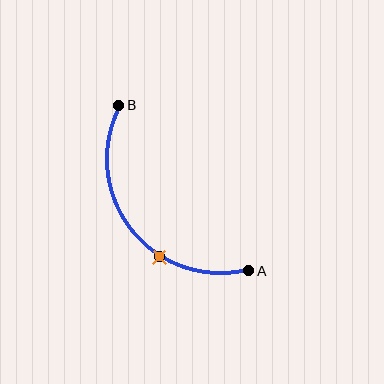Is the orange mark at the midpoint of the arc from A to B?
No. The orange mark lies on the arc but is closer to endpoint A. The arc midpoint would be at the point on the curve equidistant along the arc from both A and B.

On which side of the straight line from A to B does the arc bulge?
The arc bulges below and to the left of the straight line connecting A and B.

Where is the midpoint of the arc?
The arc midpoint is the point on the curve farthest from the straight line joining A and B. It sits below and to the left of that line.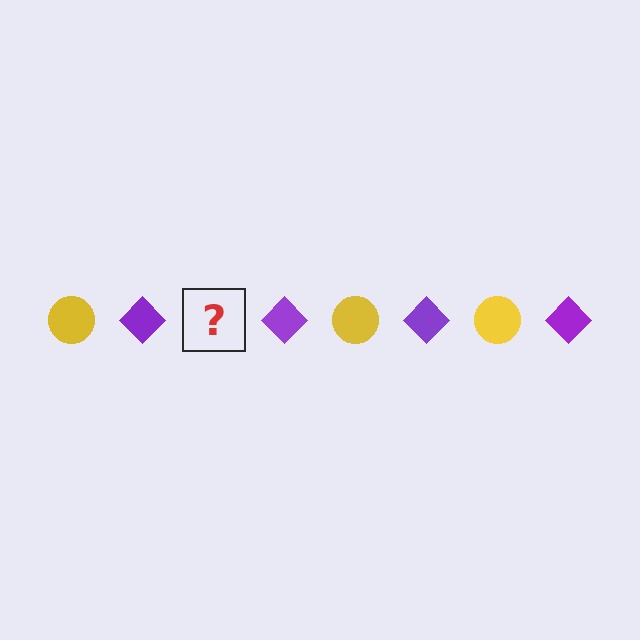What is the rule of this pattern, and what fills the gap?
The rule is that the pattern alternates between yellow circle and purple diamond. The gap should be filled with a yellow circle.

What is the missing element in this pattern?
The missing element is a yellow circle.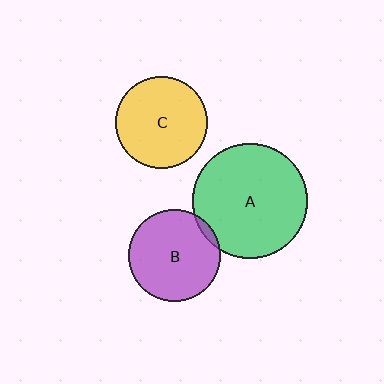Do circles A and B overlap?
Yes.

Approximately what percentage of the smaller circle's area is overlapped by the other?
Approximately 5%.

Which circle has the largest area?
Circle A (green).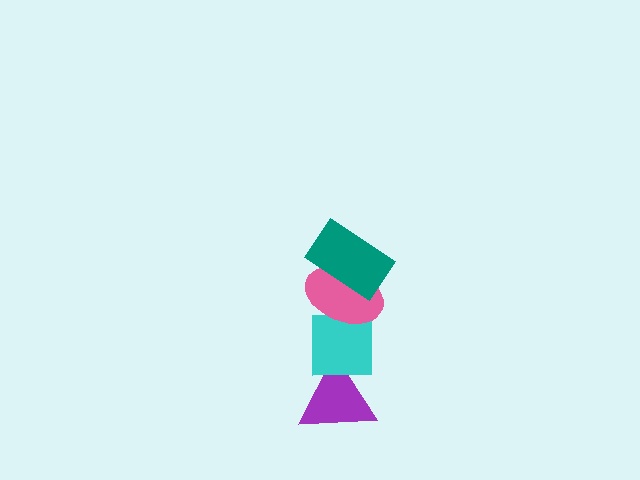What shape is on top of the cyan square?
The pink ellipse is on top of the cyan square.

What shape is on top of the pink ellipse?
The teal rectangle is on top of the pink ellipse.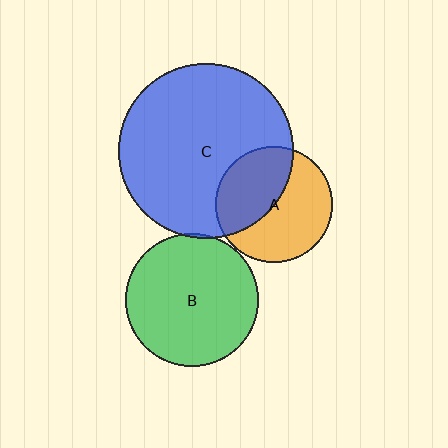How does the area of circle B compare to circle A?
Approximately 1.3 times.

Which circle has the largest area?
Circle C (blue).